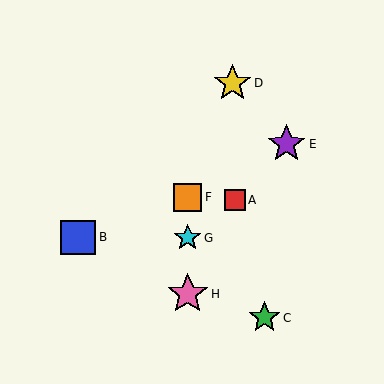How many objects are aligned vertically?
3 objects (F, G, H) are aligned vertically.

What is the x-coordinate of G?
Object G is at x≈188.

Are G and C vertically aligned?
No, G is at x≈188 and C is at x≈264.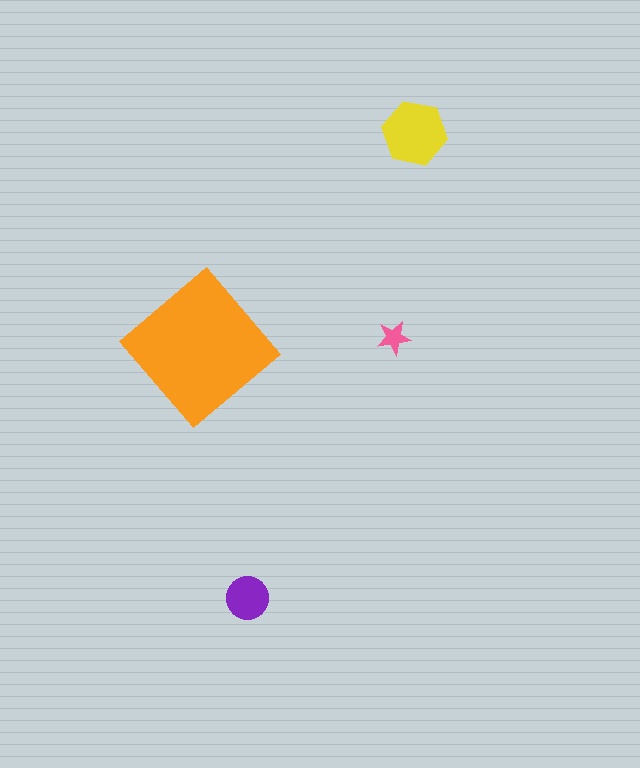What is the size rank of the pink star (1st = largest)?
4th.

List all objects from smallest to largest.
The pink star, the purple circle, the yellow hexagon, the orange diamond.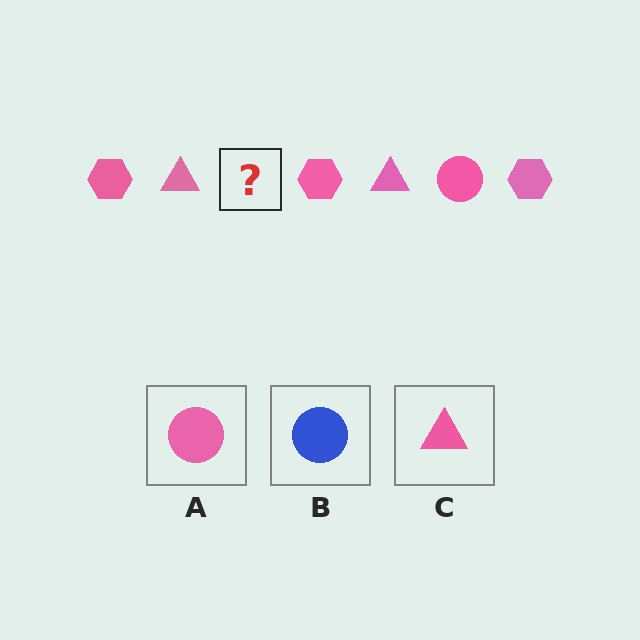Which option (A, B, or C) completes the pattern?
A.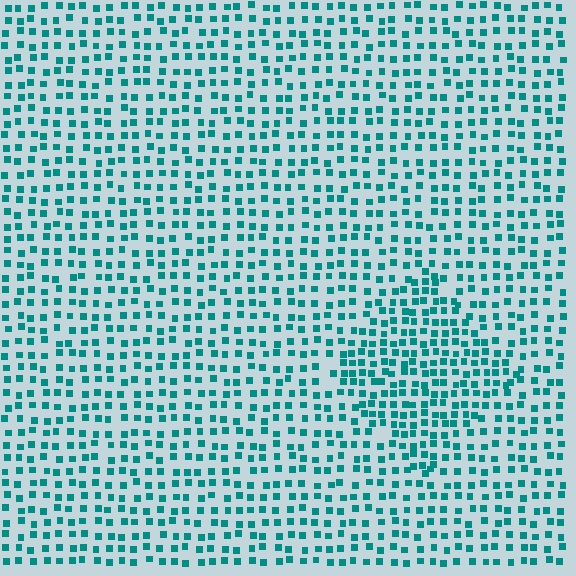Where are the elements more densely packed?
The elements are more densely packed inside the diamond boundary.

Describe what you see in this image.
The image contains small teal elements arranged at two different densities. A diamond-shaped region is visible where the elements are more densely packed than the surrounding area.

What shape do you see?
I see a diamond.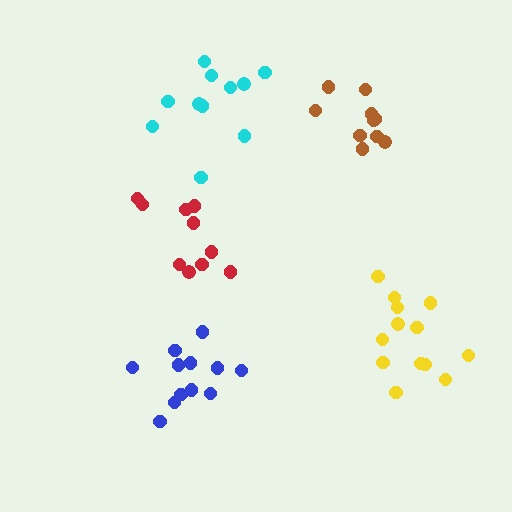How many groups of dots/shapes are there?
There are 5 groups.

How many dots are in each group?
Group 1: 12 dots, Group 2: 13 dots, Group 3: 10 dots, Group 4: 10 dots, Group 5: 11 dots (56 total).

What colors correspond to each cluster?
The clusters are colored: blue, yellow, red, brown, cyan.